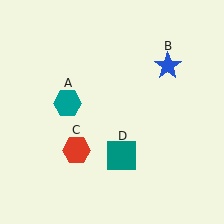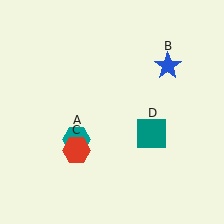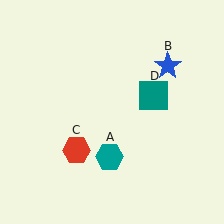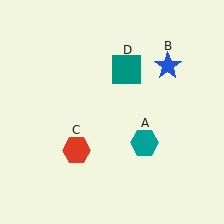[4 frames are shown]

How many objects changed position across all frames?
2 objects changed position: teal hexagon (object A), teal square (object D).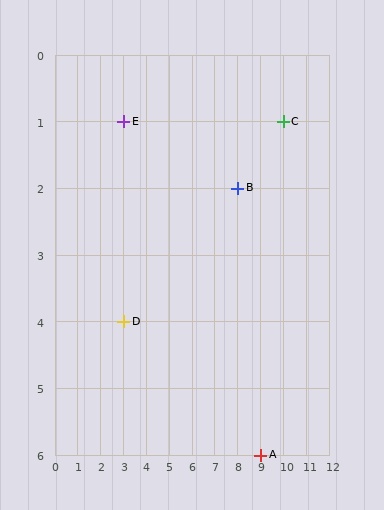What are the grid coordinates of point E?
Point E is at grid coordinates (3, 1).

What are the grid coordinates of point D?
Point D is at grid coordinates (3, 4).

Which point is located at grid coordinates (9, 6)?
Point A is at (9, 6).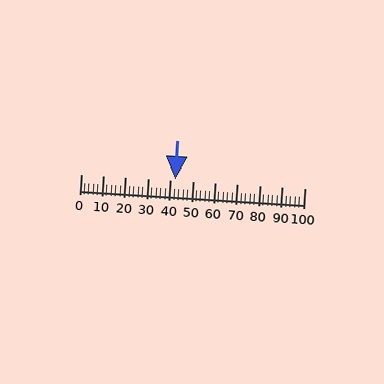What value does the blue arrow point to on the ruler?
The blue arrow points to approximately 42.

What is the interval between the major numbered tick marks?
The major tick marks are spaced 10 units apart.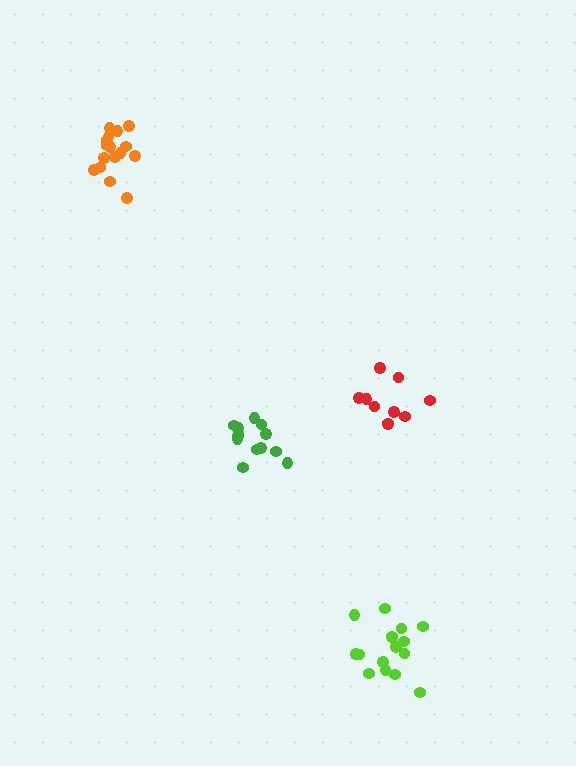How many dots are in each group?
Group 1: 10 dots, Group 2: 16 dots, Group 3: 16 dots, Group 4: 13 dots (55 total).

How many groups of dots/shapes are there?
There are 4 groups.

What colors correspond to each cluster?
The clusters are colored: red, lime, orange, green.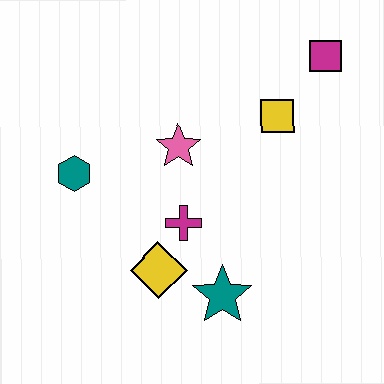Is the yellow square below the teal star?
No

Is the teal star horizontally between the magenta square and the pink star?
Yes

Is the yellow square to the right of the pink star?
Yes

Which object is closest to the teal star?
The yellow diamond is closest to the teal star.